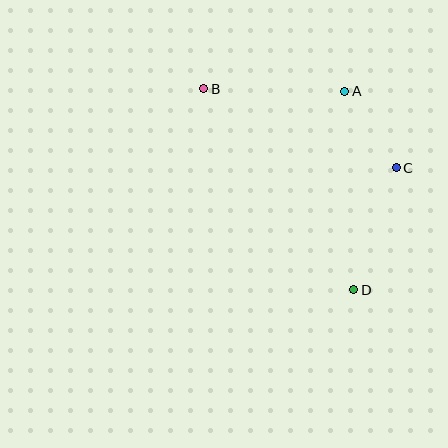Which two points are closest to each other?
Points A and C are closest to each other.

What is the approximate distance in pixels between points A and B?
The distance between A and B is approximately 141 pixels.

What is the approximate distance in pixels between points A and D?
The distance between A and D is approximately 199 pixels.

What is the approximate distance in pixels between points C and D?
The distance between C and D is approximately 129 pixels.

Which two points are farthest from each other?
Points B and D are farthest from each other.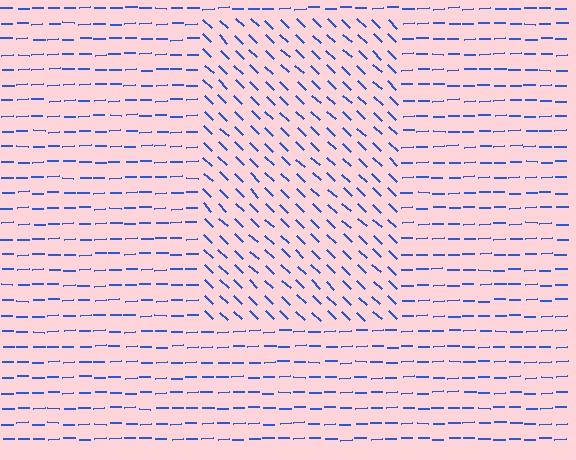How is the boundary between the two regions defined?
The boundary is defined purely by a change in line orientation (approximately 45 degrees difference). All lines are the same color and thickness.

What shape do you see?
I see a rectangle.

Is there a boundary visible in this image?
Yes, there is a texture boundary formed by a change in line orientation.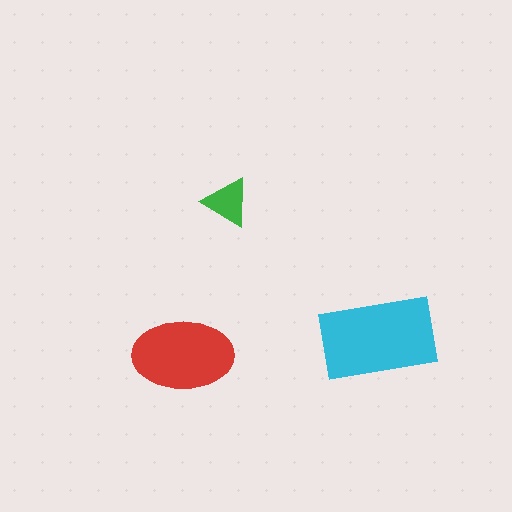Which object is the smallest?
The green triangle.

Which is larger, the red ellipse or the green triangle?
The red ellipse.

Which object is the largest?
The cyan rectangle.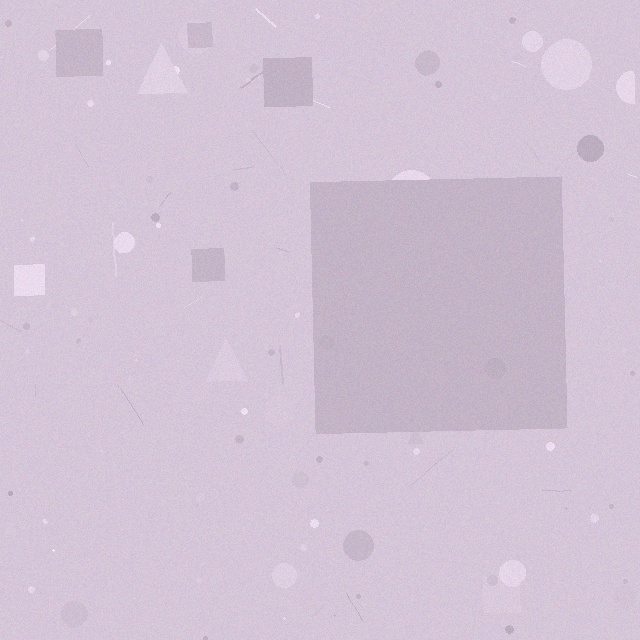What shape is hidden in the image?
A square is hidden in the image.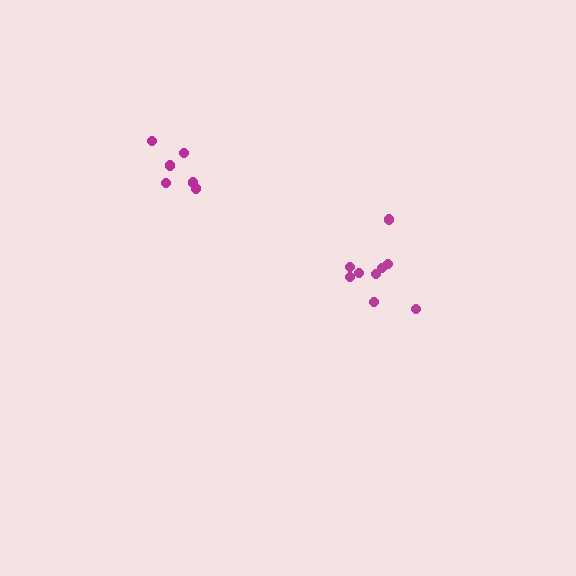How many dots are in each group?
Group 1: 6 dots, Group 2: 9 dots (15 total).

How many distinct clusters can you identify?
There are 2 distinct clusters.